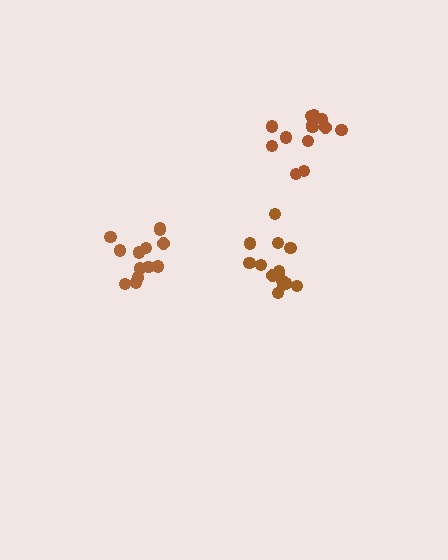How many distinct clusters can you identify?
There are 3 distinct clusters.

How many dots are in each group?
Group 1: 15 dots, Group 2: 13 dots, Group 3: 13 dots (41 total).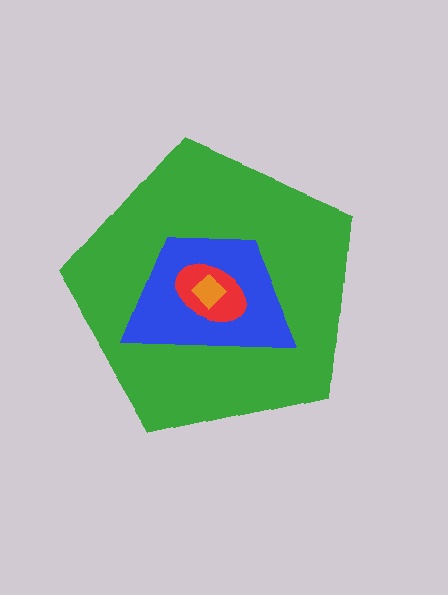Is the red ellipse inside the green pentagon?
Yes.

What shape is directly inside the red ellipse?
The orange diamond.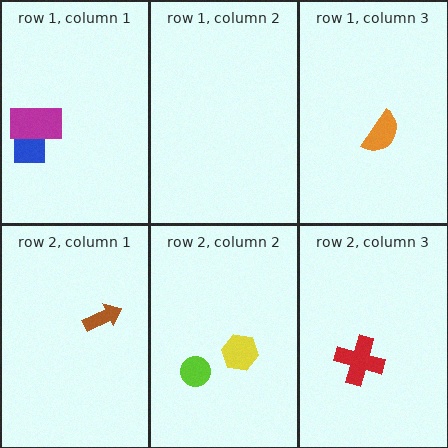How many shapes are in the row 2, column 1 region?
1.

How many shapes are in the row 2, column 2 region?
2.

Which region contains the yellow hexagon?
The row 2, column 2 region.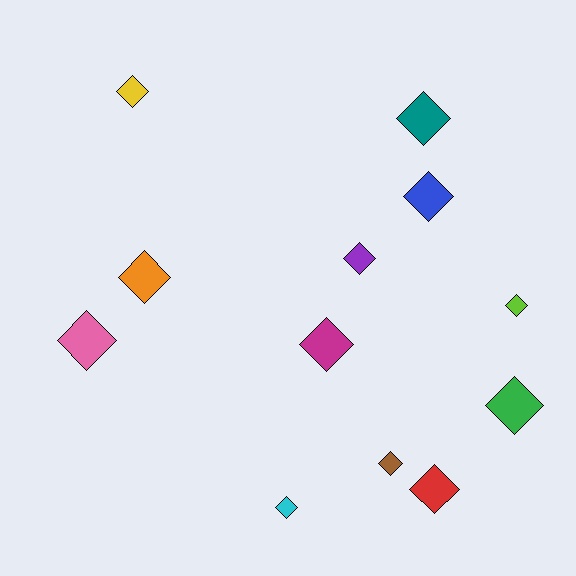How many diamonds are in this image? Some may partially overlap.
There are 12 diamonds.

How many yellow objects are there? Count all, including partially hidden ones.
There is 1 yellow object.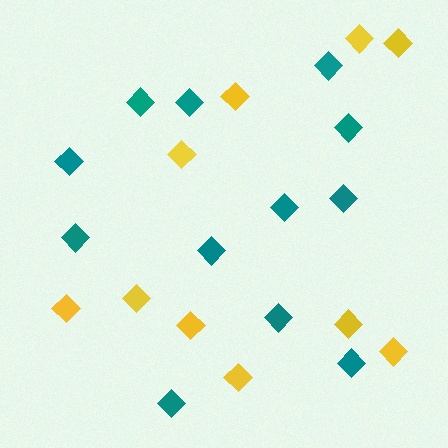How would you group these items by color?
There are 2 groups: one group of yellow diamonds (10) and one group of teal diamonds (12).